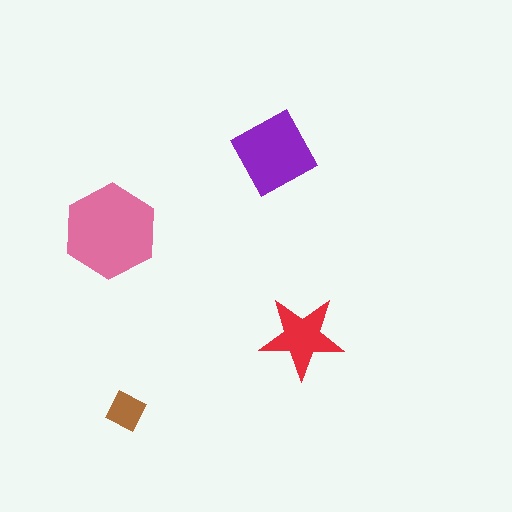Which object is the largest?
The pink hexagon.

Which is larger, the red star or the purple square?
The purple square.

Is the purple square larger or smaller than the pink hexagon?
Smaller.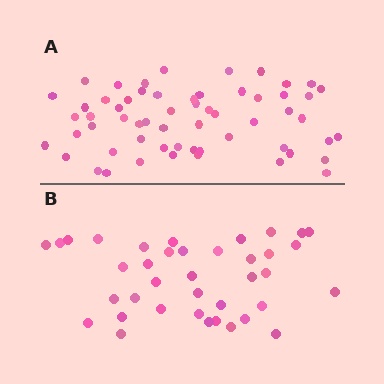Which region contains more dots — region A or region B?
Region A (the top region) has more dots.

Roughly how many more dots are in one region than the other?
Region A has approximately 20 more dots than region B.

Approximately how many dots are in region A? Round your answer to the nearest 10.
About 60 dots. (The exact count is 59, which rounds to 60.)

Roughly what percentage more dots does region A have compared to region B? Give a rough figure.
About 55% more.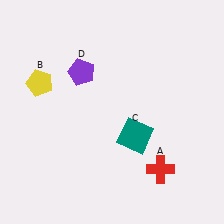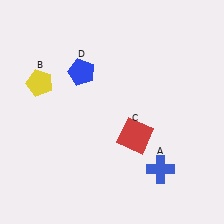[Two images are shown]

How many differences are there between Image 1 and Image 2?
There are 3 differences between the two images.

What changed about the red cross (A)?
In Image 1, A is red. In Image 2, it changed to blue.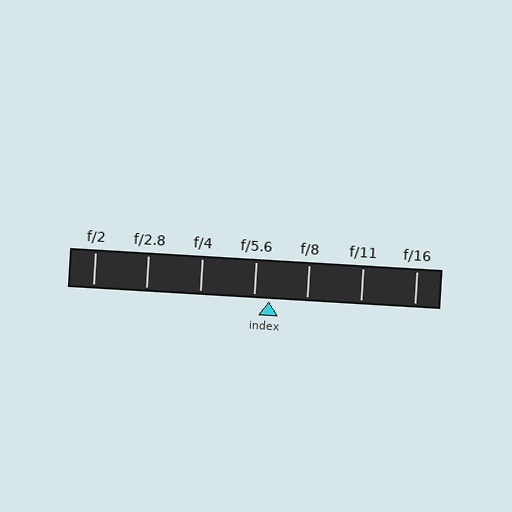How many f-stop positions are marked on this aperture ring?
There are 7 f-stop positions marked.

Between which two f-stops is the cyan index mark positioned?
The index mark is between f/5.6 and f/8.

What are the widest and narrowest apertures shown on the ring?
The widest aperture shown is f/2 and the narrowest is f/16.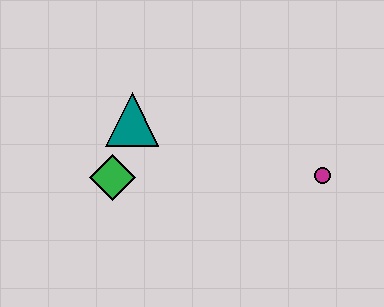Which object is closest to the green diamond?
The teal triangle is closest to the green diamond.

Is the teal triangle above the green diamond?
Yes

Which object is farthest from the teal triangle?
The magenta circle is farthest from the teal triangle.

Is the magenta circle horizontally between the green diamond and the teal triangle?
No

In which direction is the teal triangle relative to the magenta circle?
The teal triangle is to the left of the magenta circle.